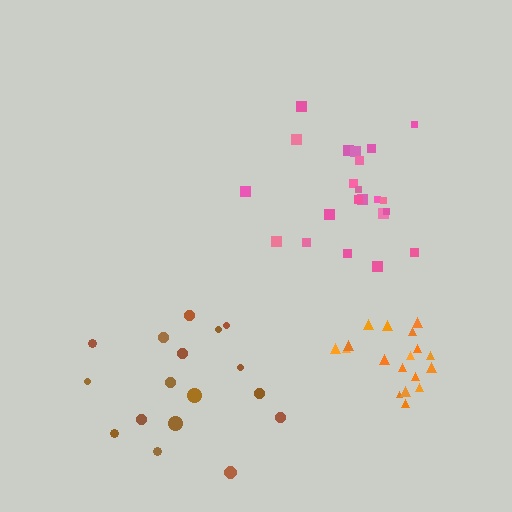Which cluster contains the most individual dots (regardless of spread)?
Pink (22).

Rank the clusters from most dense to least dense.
orange, pink, brown.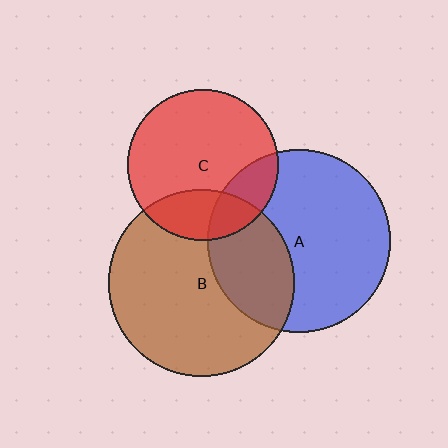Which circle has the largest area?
Circle B (brown).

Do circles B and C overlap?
Yes.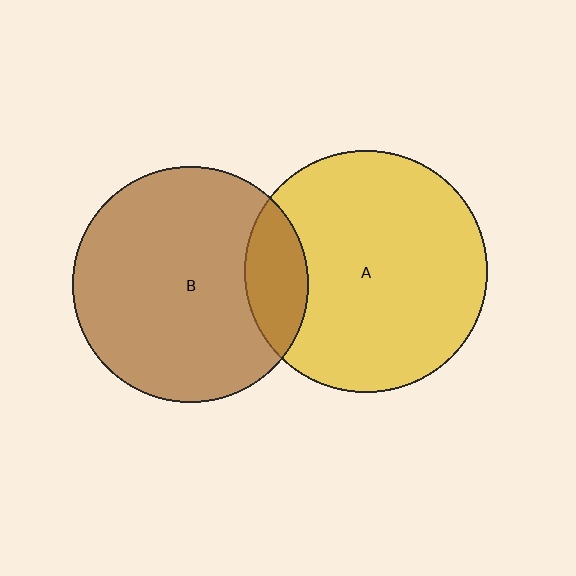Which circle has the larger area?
Circle A (yellow).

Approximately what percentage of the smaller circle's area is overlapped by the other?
Approximately 15%.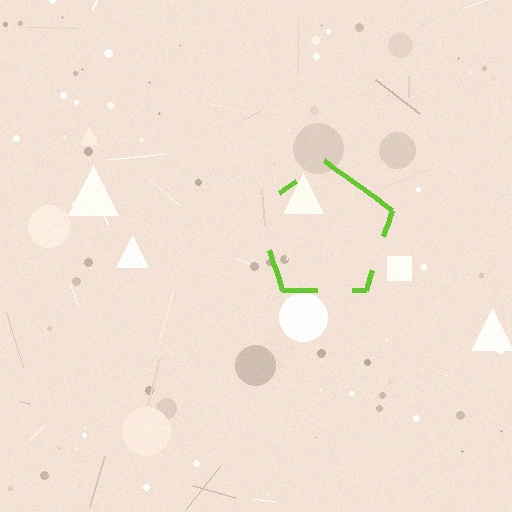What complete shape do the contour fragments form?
The contour fragments form a pentagon.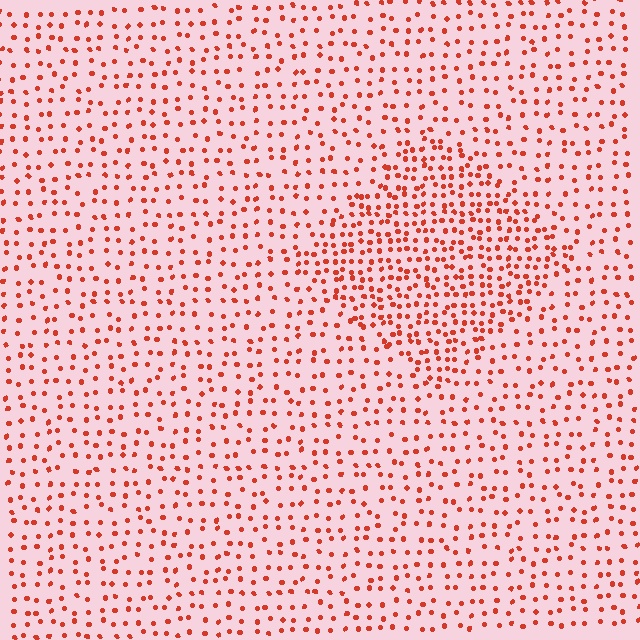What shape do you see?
I see a diamond.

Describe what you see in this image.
The image contains small red elements arranged at two different densities. A diamond-shaped region is visible where the elements are more densely packed than the surrounding area.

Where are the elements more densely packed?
The elements are more densely packed inside the diamond boundary.